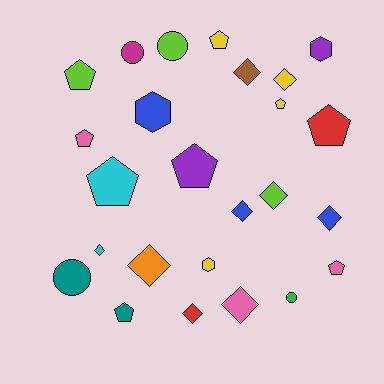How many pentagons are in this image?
There are 9 pentagons.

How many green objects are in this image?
There is 1 green object.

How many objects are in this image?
There are 25 objects.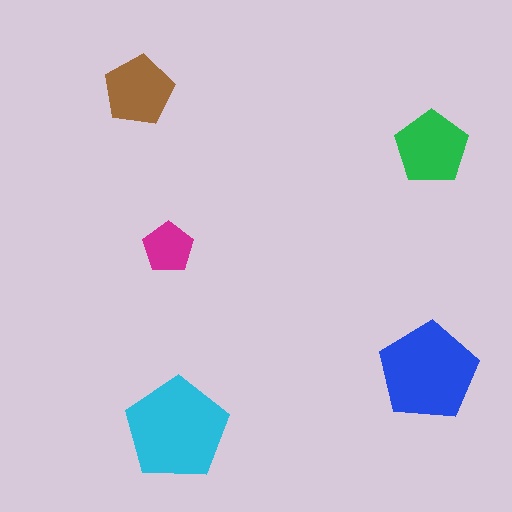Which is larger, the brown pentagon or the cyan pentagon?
The cyan one.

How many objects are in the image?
There are 5 objects in the image.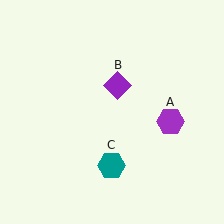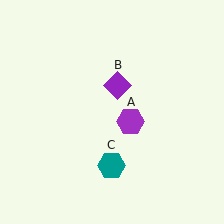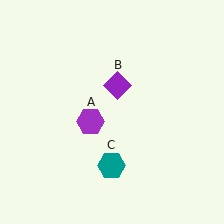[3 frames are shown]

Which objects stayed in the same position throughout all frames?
Purple diamond (object B) and teal hexagon (object C) remained stationary.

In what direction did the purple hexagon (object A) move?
The purple hexagon (object A) moved left.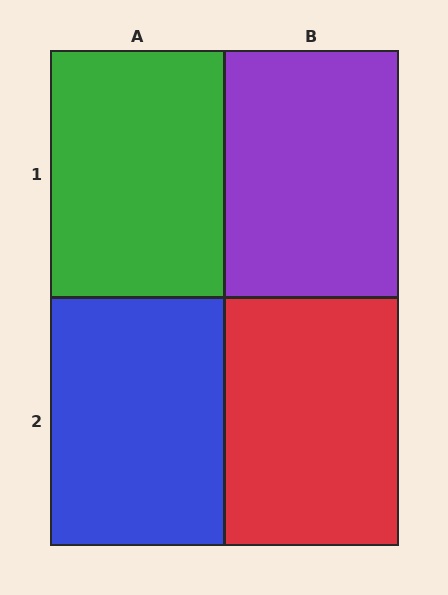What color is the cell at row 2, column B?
Red.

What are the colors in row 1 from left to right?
Green, purple.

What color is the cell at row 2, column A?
Blue.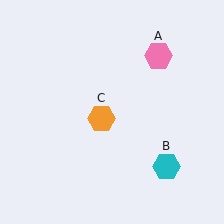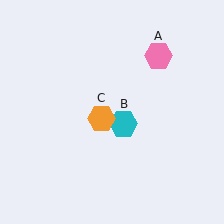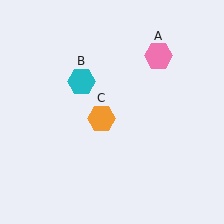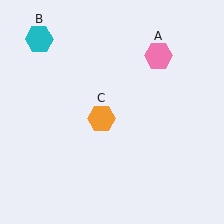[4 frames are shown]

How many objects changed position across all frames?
1 object changed position: cyan hexagon (object B).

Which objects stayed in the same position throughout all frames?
Pink hexagon (object A) and orange hexagon (object C) remained stationary.